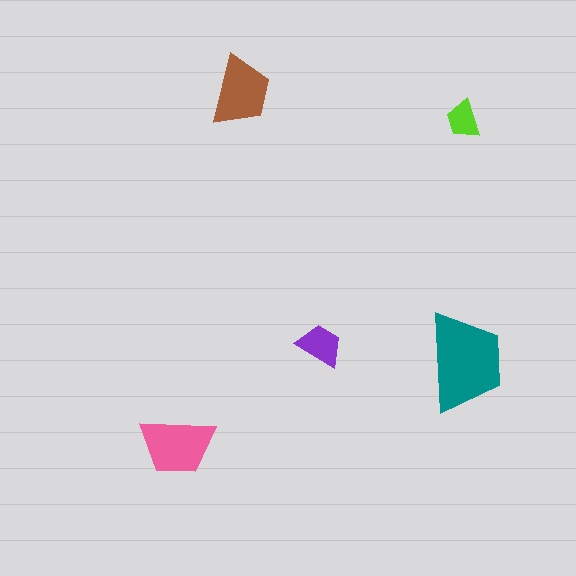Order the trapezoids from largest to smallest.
the teal one, the pink one, the brown one, the purple one, the lime one.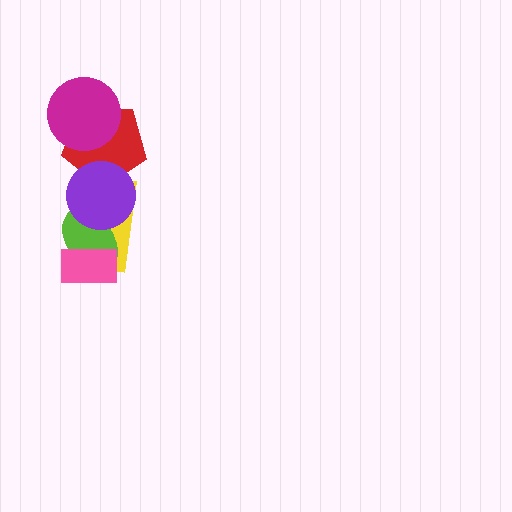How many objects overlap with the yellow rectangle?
4 objects overlap with the yellow rectangle.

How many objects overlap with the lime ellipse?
3 objects overlap with the lime ellipse.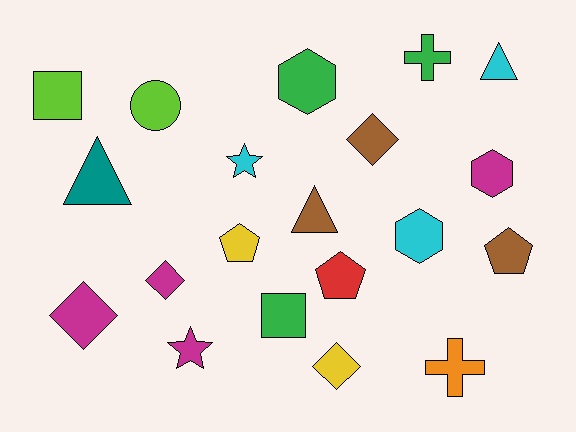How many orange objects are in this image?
There is 1 orange object.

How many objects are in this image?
There are 20 objects.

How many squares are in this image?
There are 2 squares.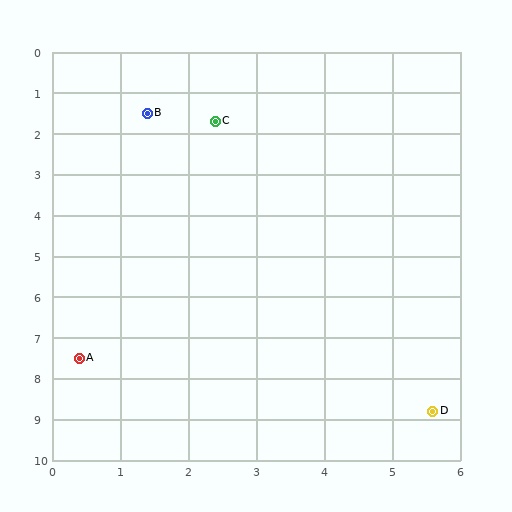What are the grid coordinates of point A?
Point A is at approximately (0.4, 7.5).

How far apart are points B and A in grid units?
Points B and A are about 6.1 grid units apart.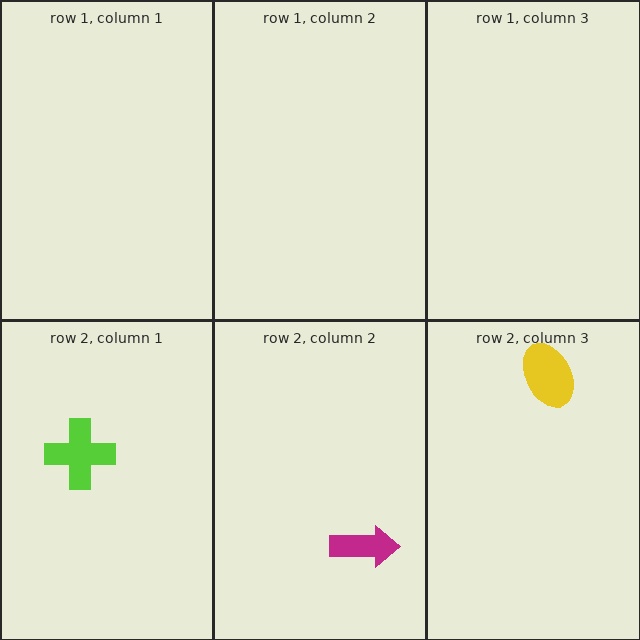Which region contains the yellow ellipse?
The row 2, column 3 region.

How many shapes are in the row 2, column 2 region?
1.